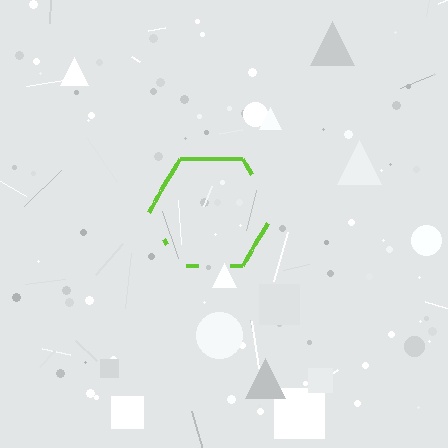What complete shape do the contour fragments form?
The contour fragments form a hexagon.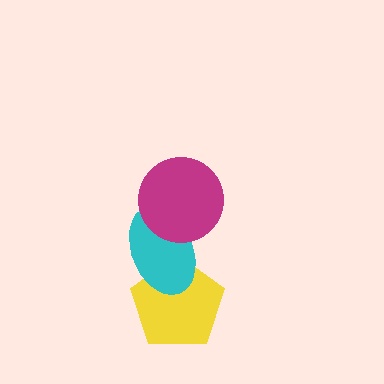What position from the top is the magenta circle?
The magenta circle is 1st from the top.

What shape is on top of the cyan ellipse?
The magenta circle is on top of the cyan ellipse.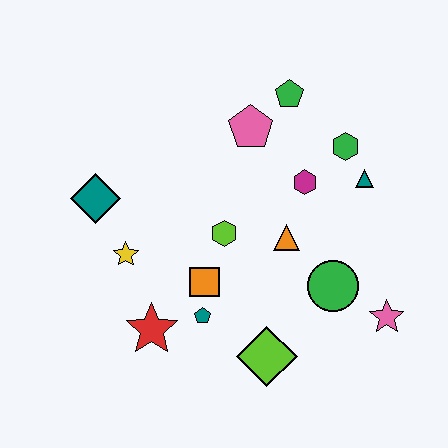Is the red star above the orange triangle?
No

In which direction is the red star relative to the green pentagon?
The red star is below the green pentagon.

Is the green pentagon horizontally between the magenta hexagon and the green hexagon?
No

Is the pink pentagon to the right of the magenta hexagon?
No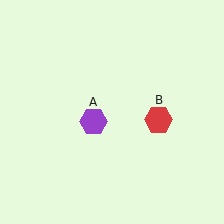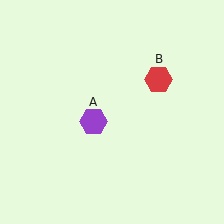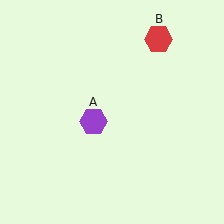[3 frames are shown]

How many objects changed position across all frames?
1 object changed position: red hexagon (object B).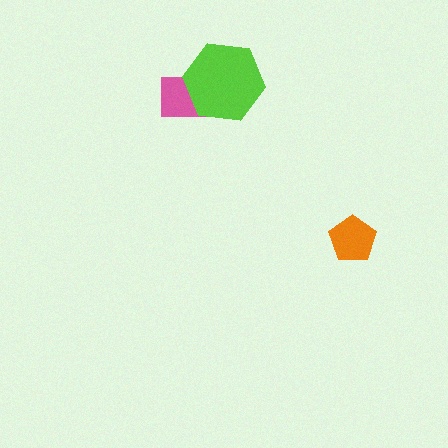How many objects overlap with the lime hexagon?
1 object overlaps with the lime hexagon.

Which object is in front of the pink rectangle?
The lime hexagon is in front of the pink rectangle.